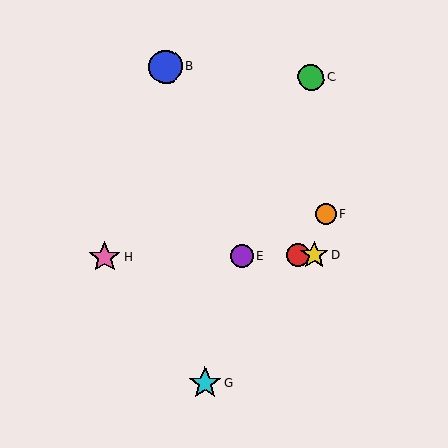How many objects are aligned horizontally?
4 objects (A, D, E, H) are aligned horizontally.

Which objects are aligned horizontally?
Objects A, D, E, H are aligned horizontally.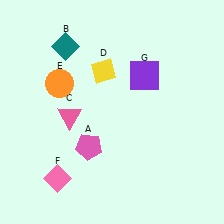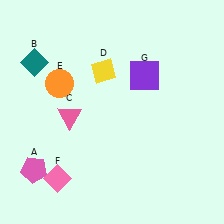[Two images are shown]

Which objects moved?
The objects that moved are: the pink pentagon (A), the teal diamond (B).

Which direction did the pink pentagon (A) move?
The pink pentagon (A) moved left.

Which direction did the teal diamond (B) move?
The teal diamond (B) moved left.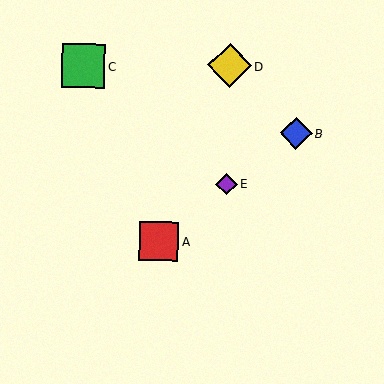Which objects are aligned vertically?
Objects D, E are aligned vertically.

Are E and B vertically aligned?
No, E is at x≈227 and B is at x≈296.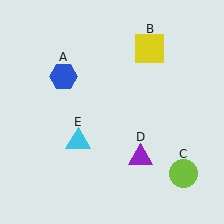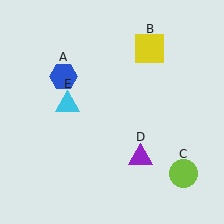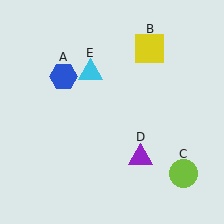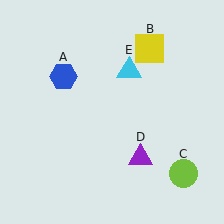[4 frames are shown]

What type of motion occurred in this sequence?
The cyan triangle (object E) rotated clockwise around the center of the scene.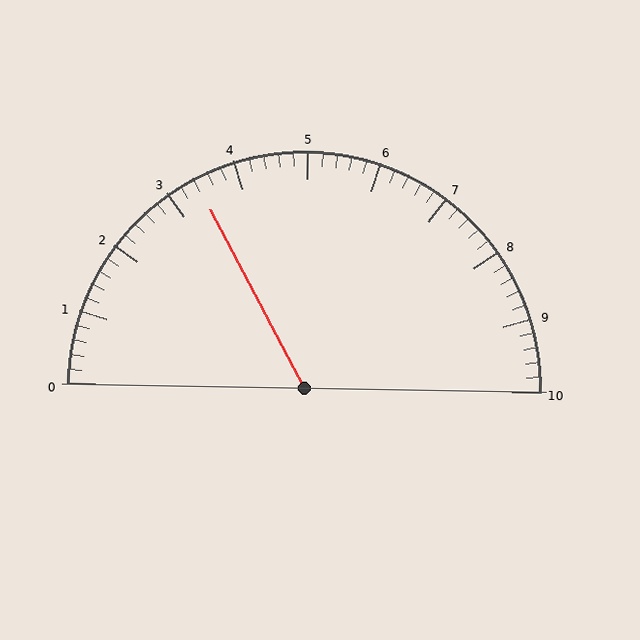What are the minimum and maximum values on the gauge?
The gauge ranges from 0 to 10.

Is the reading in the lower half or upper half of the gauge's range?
The reading is in the lower half of the range (0 to 10).